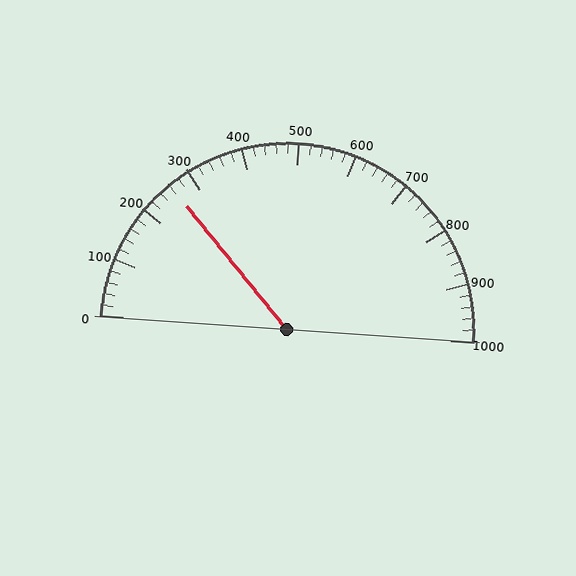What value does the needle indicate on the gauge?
The needle indicates approximately 260.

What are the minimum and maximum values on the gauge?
The gauge ranges from 0 to 1000.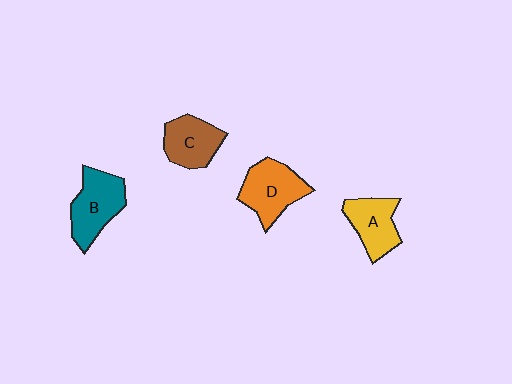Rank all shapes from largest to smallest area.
From largest to smallest: B (teal), D (orange), A (yellow), C (brown).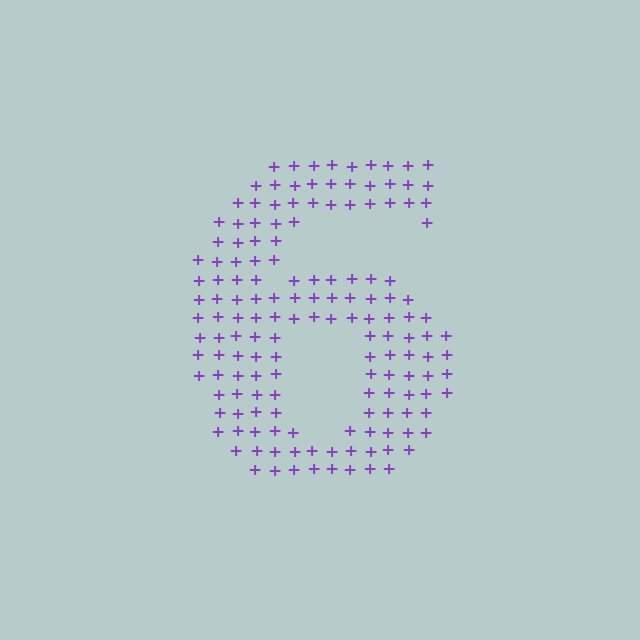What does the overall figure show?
The overall figure shows the digit 6.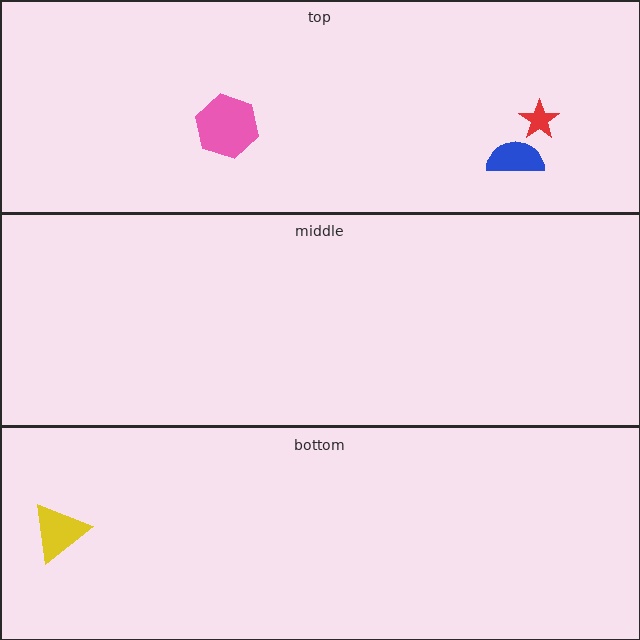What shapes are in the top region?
The pink hexagon, the red star, the blue semicircle.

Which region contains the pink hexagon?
The top region.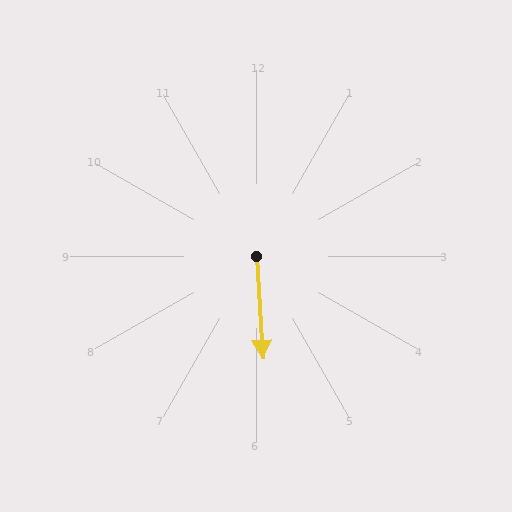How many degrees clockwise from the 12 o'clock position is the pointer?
Approximately 176 degrees.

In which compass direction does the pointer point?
South.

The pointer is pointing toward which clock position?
Roughly 6 o'clock.